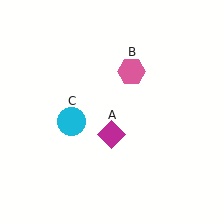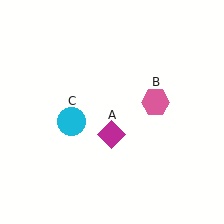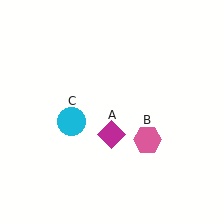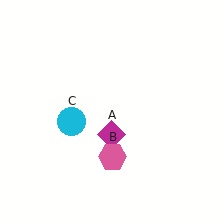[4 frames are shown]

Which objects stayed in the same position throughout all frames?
Magenta diamond (object A) and cyan circle (object C) remained stationary.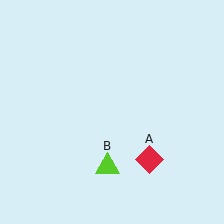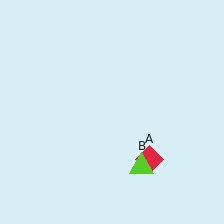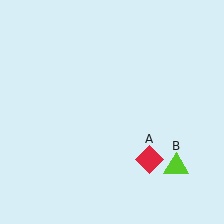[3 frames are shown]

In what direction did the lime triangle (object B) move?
The lime triangle (object B) moved right.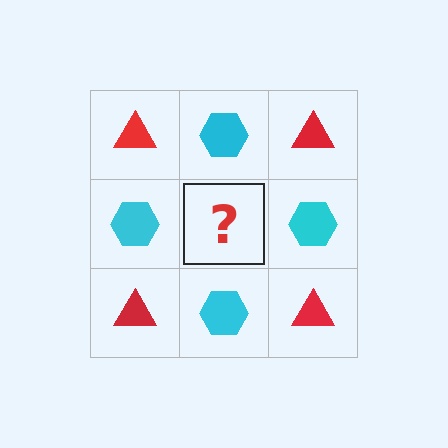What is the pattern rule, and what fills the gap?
The rule is that it alternates red triangle and cyan hexagon in a checkerboard pattern. The gap should be filled with a red triangle.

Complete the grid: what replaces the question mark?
The question mark should be replaced with a red triangle.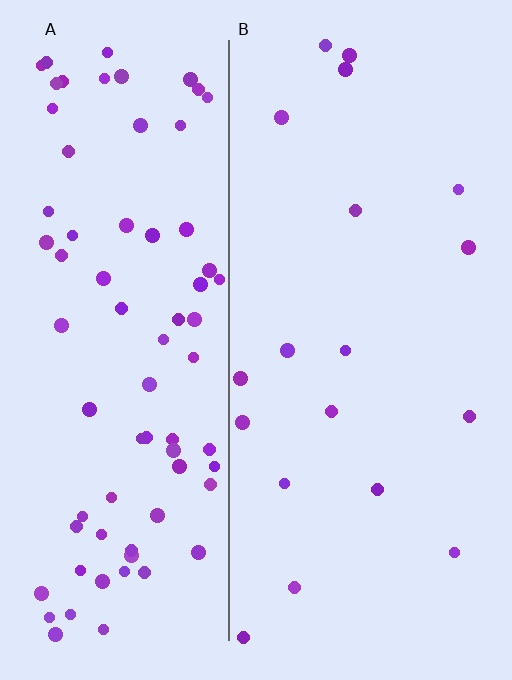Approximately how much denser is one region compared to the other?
Approximately 4.2× — region A over region B.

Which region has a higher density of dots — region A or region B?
A (the left).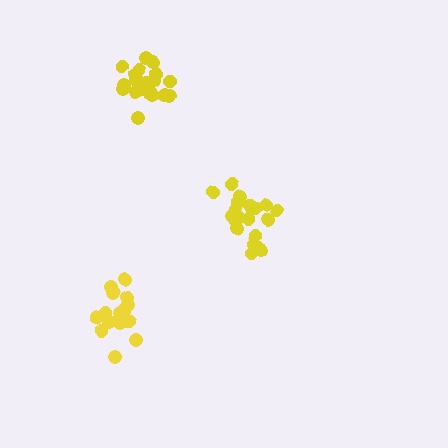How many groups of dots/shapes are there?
There are 3 groups.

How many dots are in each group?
Group 1: 16 dots, Group 2: 21 dots, Group 3: 21 dots (58 total).